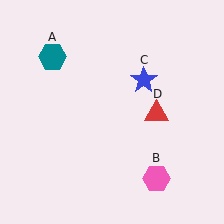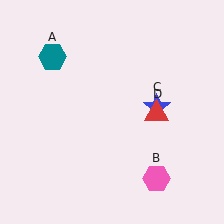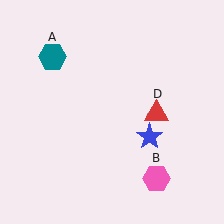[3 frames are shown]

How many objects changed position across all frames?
1 object changed position: blue star (object C).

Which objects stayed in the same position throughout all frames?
Teal hexagon (object A) and pink hexagon (object B) and red triangle (object D) remained stationary.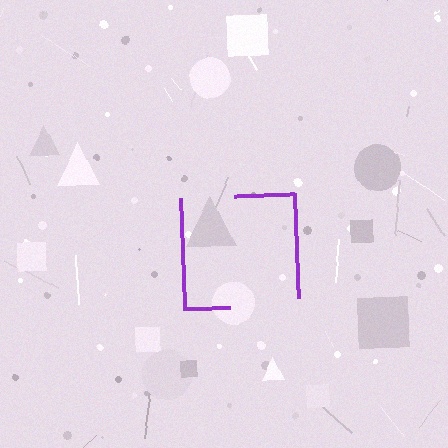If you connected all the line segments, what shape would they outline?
They would outline a square.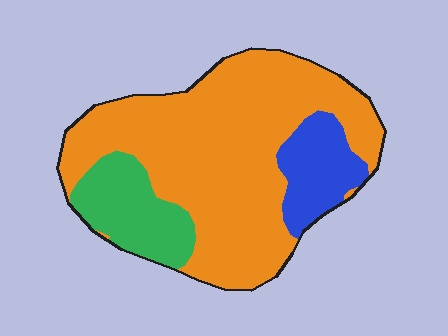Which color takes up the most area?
Orange, at roughly 70%.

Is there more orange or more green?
Orange.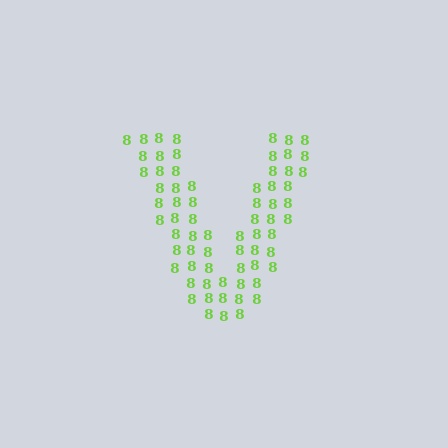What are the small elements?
The small elements are digit 8's.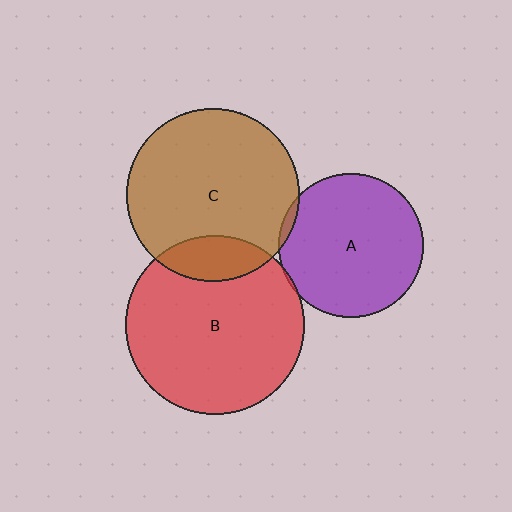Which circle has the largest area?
Circle B (red).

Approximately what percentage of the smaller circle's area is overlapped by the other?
Approximately 15%.